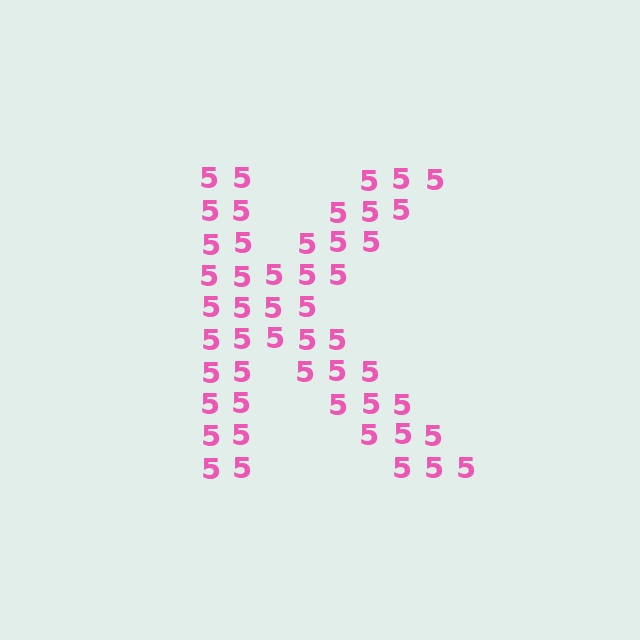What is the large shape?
The large shape is the letter K.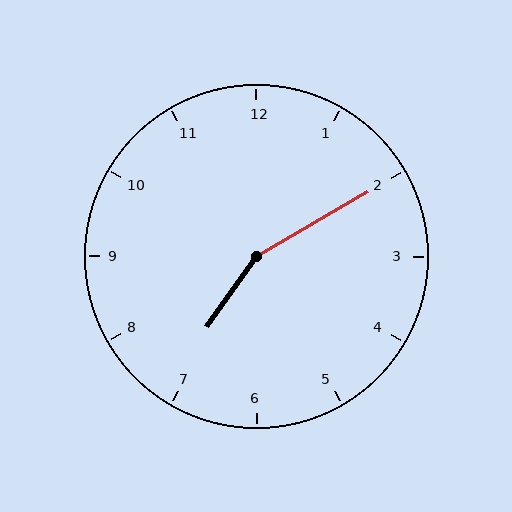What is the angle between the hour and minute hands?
Approximately 155 degrees.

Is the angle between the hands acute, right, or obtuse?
It is obtuse.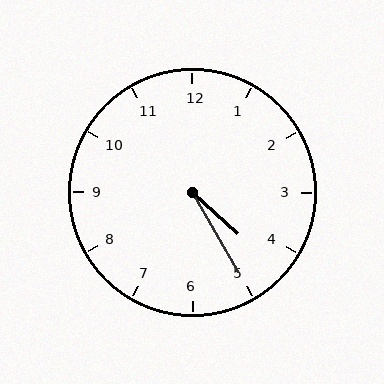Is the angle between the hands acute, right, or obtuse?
It is acute.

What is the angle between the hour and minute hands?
Approximately 18 degrees.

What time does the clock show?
4:25.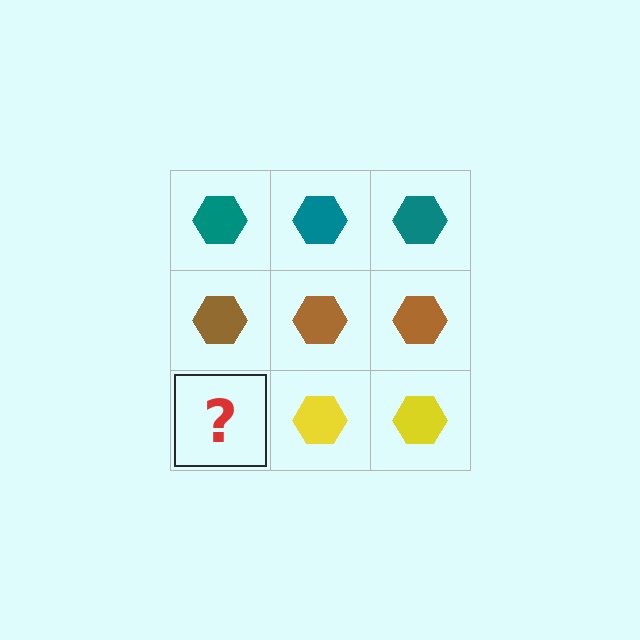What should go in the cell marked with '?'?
The missing cell should contain a yellow hexagon.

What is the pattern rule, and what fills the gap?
The rule is that each row has a consistent color. The gap should be filled with a yellow hexagon.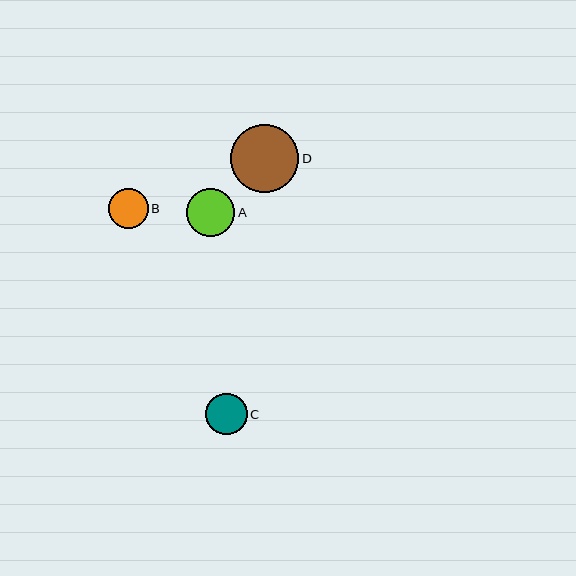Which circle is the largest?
Circle D is the largest with a size of approximately 69 pixels.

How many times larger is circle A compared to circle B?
Circle A is approximately 1.2 times the size of circle B.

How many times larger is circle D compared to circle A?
Circle D is approximately 1.4 times the size of circle A.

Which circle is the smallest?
Circle B is the smallest with a size of approximately 40 pixels.